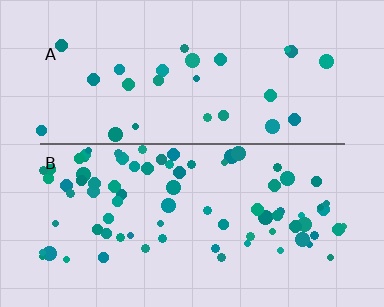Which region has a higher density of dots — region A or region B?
B (the bottom).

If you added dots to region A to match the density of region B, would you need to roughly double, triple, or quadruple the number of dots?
Approximately triple.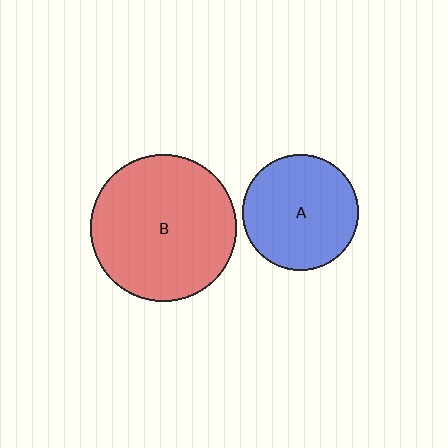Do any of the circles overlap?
No, none of the circles overlap.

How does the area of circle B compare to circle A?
Approximately 1.6 times.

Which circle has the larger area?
Circle B (red).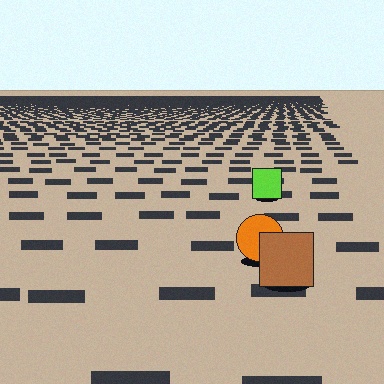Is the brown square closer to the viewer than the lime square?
Yes. The brown square is closer — you can tell from the texture gradient: the ground texture is coarser near it.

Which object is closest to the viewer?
The brown square is closest. The texture marks near it are larger and more spread out.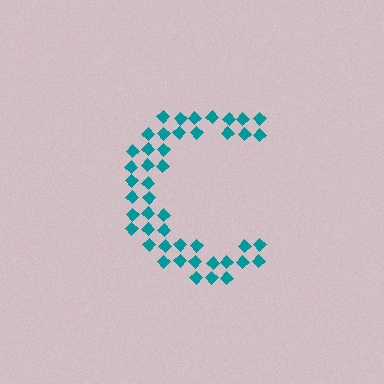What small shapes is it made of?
It is made of small diamonds.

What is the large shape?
The large shape is the letter C.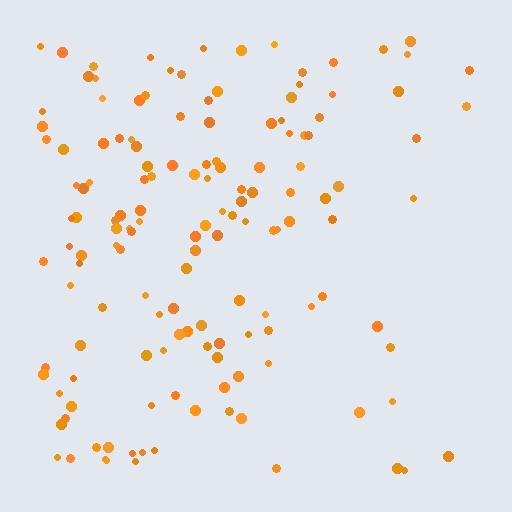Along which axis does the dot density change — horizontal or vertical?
Horizontal.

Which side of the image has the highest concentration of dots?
The left.